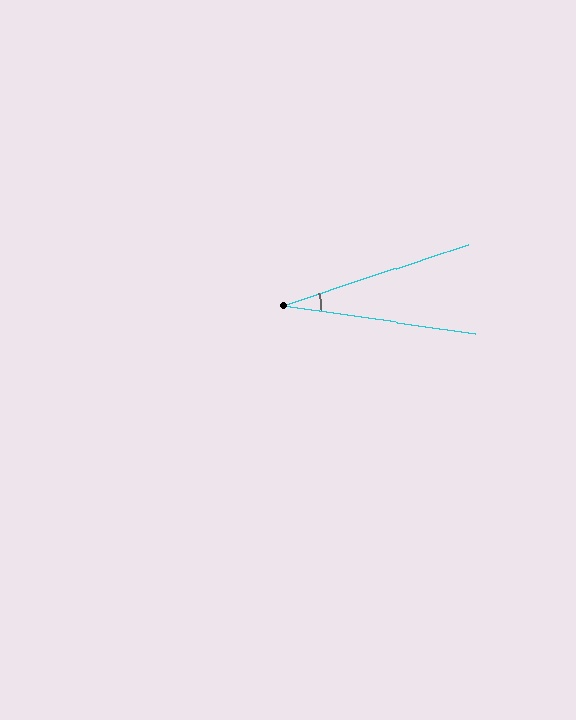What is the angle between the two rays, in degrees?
Approximately 27 degrees.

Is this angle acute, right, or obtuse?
It is acute.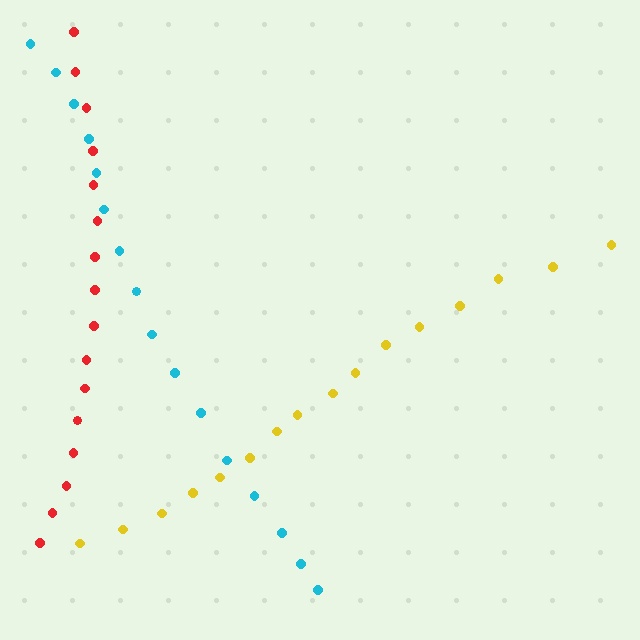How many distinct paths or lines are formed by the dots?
There are 3 distinct paths.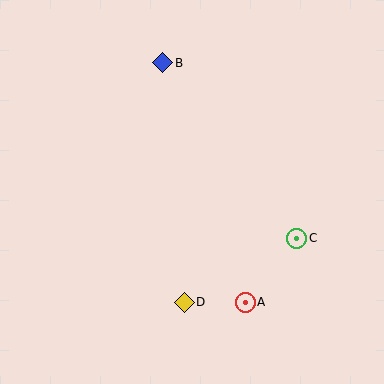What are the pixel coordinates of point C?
Point C is at (297, 238).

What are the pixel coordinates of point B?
Point B is at (163, 63).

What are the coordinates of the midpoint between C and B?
The midpoint between C and B is at (230, 151).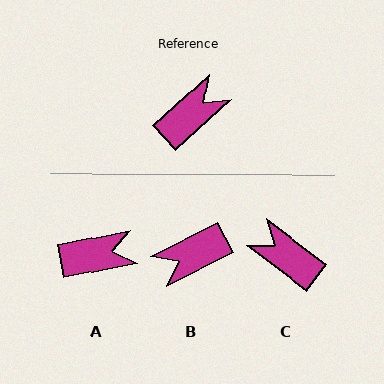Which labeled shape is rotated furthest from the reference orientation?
B, about 164 degrees away.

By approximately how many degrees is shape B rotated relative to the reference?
Approximately 164 degrees counter-clockwise.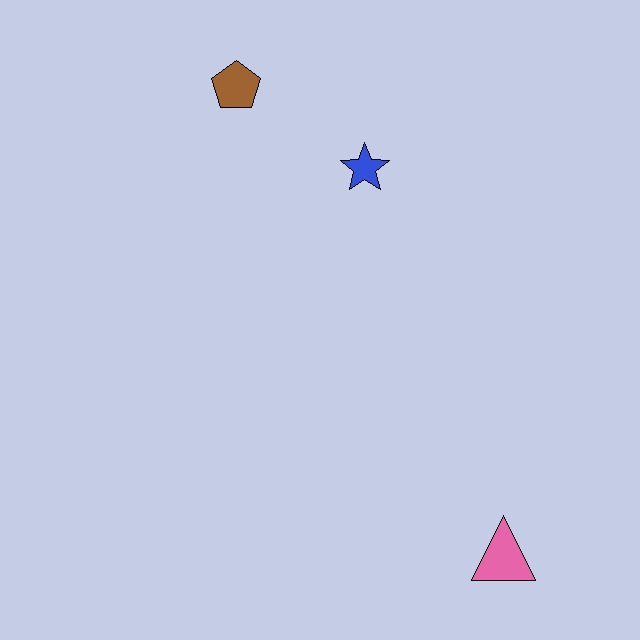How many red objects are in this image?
There are no red objects.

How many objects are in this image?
There are 3 objects.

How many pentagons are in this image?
There is 1 pentagon.